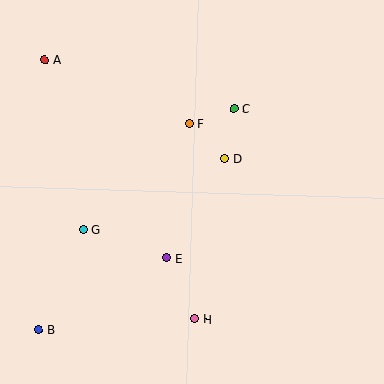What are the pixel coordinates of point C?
Point C is at (234, 108).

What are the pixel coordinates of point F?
Point F is at (189, 124).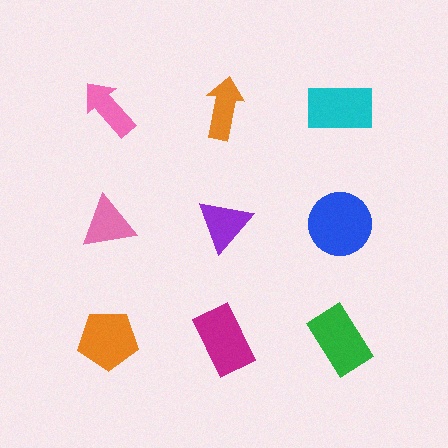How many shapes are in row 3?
3 shapes.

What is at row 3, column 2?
A magenta rectangle.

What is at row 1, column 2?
An orange arrow.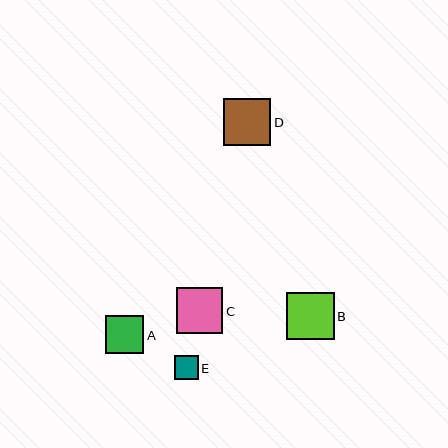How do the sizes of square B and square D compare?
Square B and square D are approximately the same size.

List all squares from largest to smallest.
From largest to smallest: B, D, C, A, E.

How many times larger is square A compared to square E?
Square A is approximately 1.6 times the size of square E.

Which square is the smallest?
Square E is the smallest with a size of approximately 24 pixels.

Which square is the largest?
Square B is the largest with a size of approximately 47 pixels.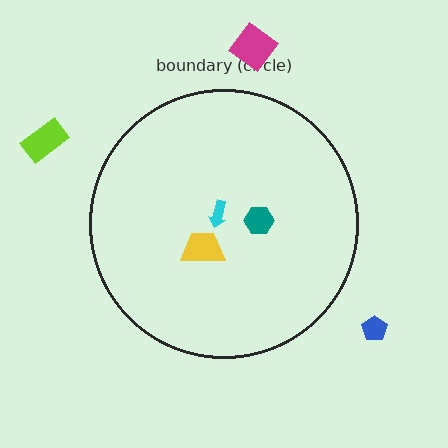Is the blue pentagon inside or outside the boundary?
Outside.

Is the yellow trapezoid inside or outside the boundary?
Inside.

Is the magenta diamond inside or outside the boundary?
Outside.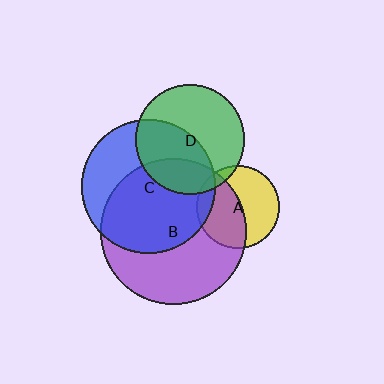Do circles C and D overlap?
Yes.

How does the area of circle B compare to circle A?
Approximately 3.1 times.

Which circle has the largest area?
Circle B (purple).